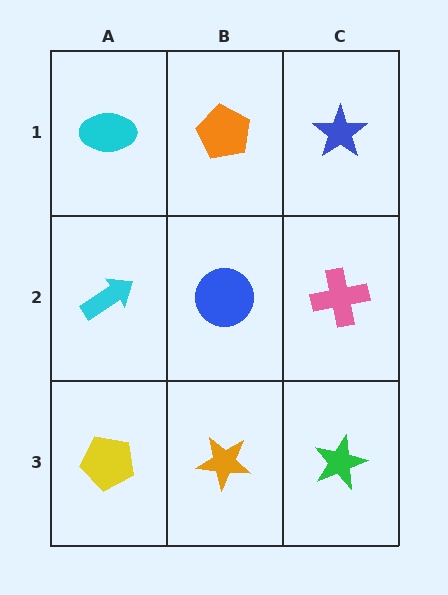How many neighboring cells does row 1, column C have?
2.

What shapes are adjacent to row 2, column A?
A cyan ellipse (row 1, column A), a yellow pentagon (row 3, column A), a blue circle (row 2, column B).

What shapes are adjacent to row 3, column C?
A pink cross (row 2, column C), an orange star (row 3, column B).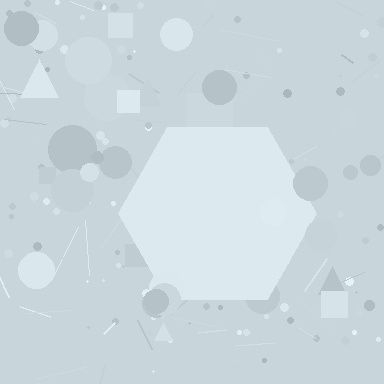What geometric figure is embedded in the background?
A hexagon is embedded in the background.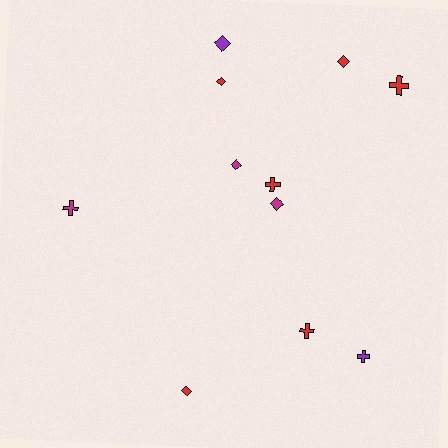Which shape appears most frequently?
Diamond, with 6 objects.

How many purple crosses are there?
There is 1 purple cross.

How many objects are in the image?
There are 11 objects.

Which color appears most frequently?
Red, with 6 objects.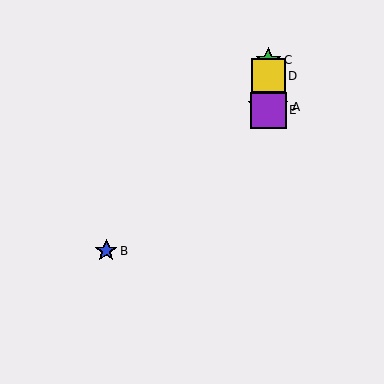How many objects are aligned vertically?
4 objects (A, C, D, E) are aligned vertically.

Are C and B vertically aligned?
No, C is at x≈268 and B is at x≈106.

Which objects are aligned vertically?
Objects A, C, D, E are aligned vertically.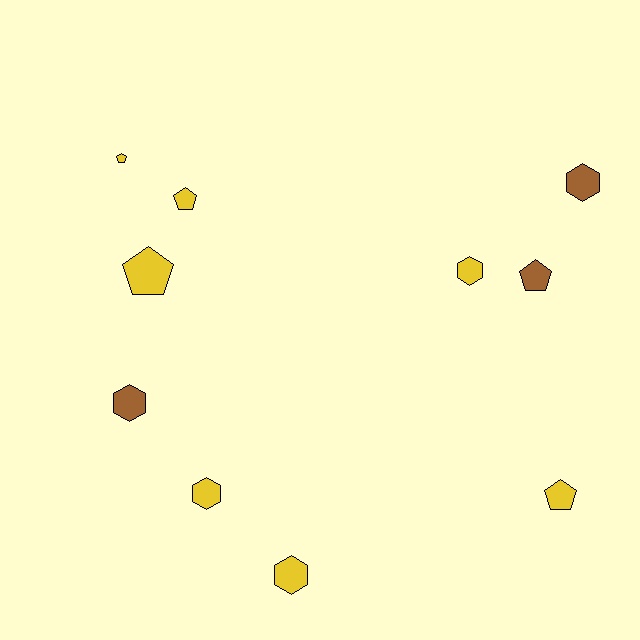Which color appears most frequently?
Yellow, with 7 objects.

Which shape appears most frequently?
Hexagon, with 5 objects.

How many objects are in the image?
There are 10 objects.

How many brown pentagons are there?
There is 1 brown pentagon.